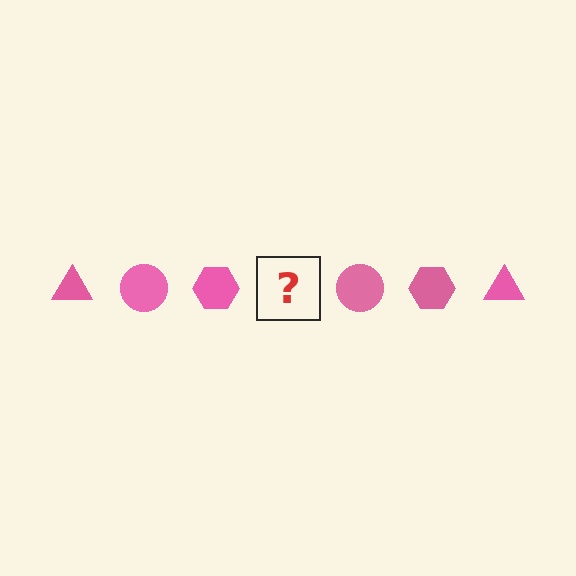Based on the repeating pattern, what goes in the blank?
The blank should be a pink triangle.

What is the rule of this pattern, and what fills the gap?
The rule is that the pattern cycles through triangle, circle, hexagon shapes in pink. The gap should be filled with a pink triangle.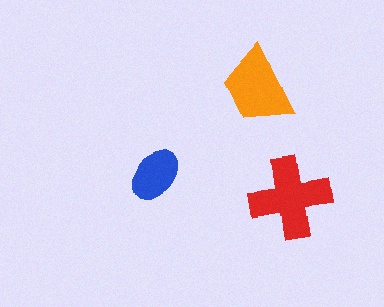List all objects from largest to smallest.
The red cross, the orange trapezoid, the blue ellipse.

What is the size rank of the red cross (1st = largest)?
1st.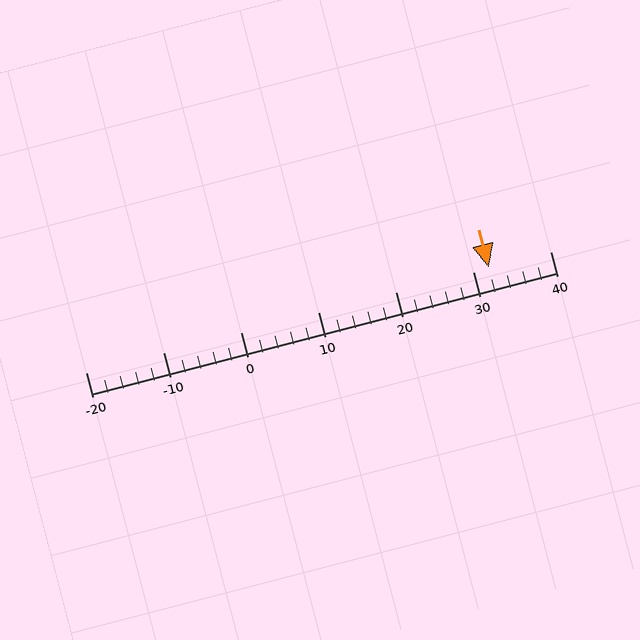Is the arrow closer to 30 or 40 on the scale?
The arrow is closer to 30.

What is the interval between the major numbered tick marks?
The major tick marks are spaced 10 units apart.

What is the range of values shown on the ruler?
The ruler shows values from -20 to 40.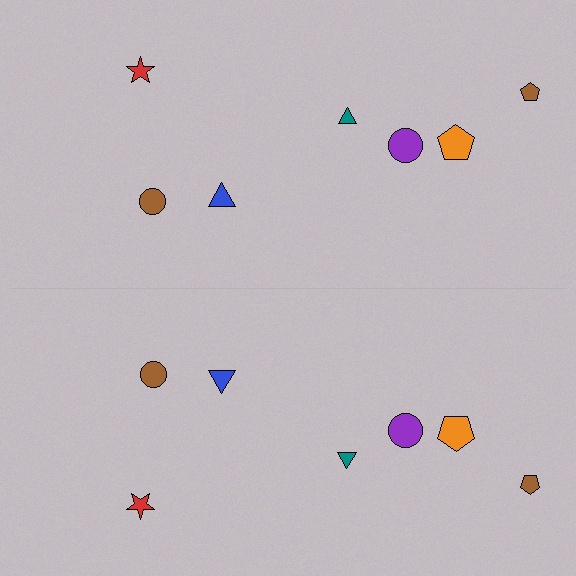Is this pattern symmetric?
Yes, this pattern has bilateral (reflection) symmetry.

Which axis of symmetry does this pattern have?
The pattern has a horizontal axis of symmetry running through the center of the image.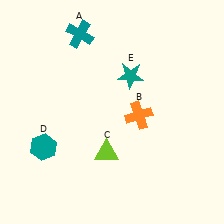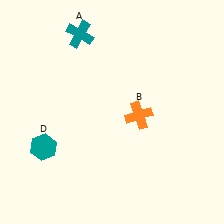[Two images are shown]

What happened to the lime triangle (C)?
The lime triangle (C) was removed in Image 2. It was in the bottom-left area of Image 1.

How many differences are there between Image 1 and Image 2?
There are 2 differences between the two images.